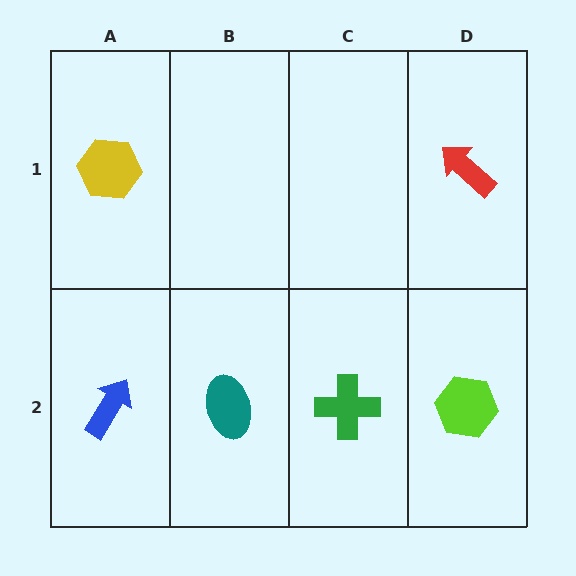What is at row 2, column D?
A lime hexagon.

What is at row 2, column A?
A blue arrow.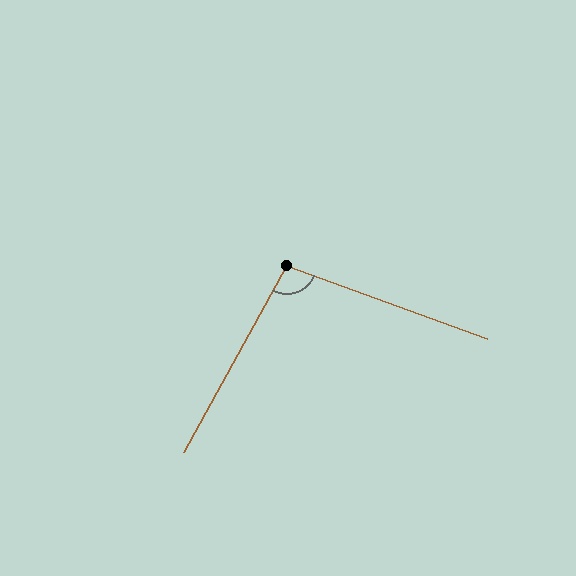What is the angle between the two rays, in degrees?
Approximately 99 degrees.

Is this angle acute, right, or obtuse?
It is obtuse.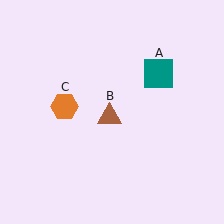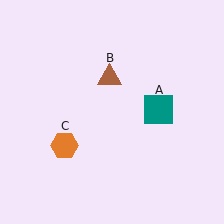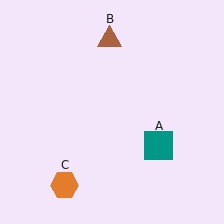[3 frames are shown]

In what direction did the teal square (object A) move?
The teal square (object A) moved down.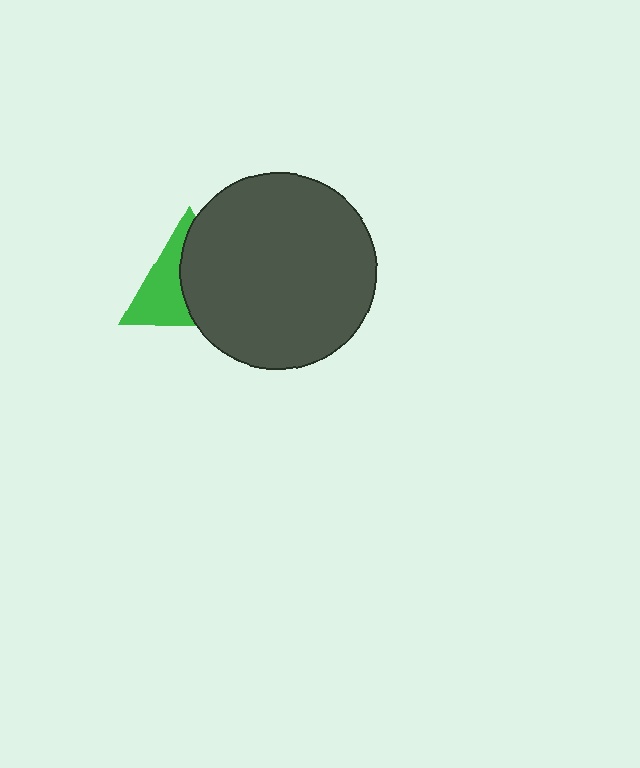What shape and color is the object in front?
The object in front is a dark gray circle.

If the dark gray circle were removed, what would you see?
You would see the complete green triangle.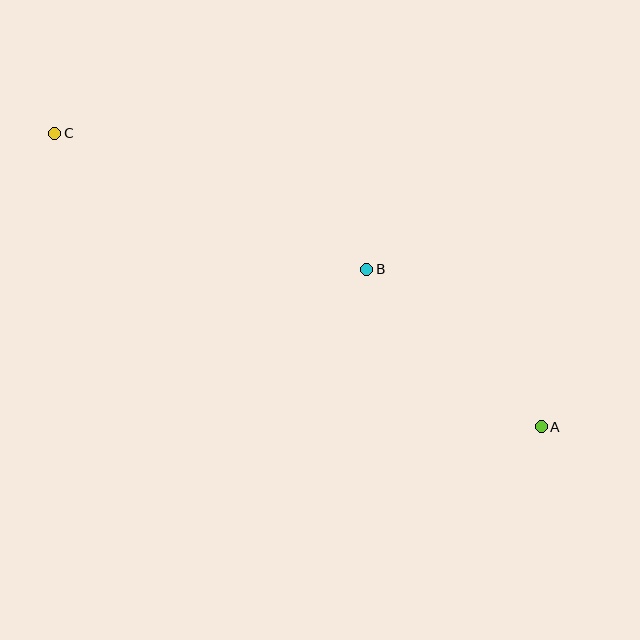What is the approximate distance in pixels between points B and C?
The distance between B and C is approximately 340 pixels.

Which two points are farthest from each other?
Points A and C are farthest from each other.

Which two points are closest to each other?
Points A and B are closest to each other.